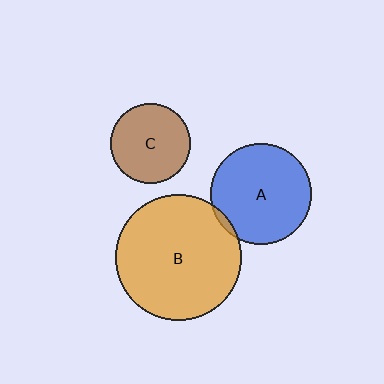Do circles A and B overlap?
Yes.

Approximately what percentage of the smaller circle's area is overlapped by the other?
Approximately 5%.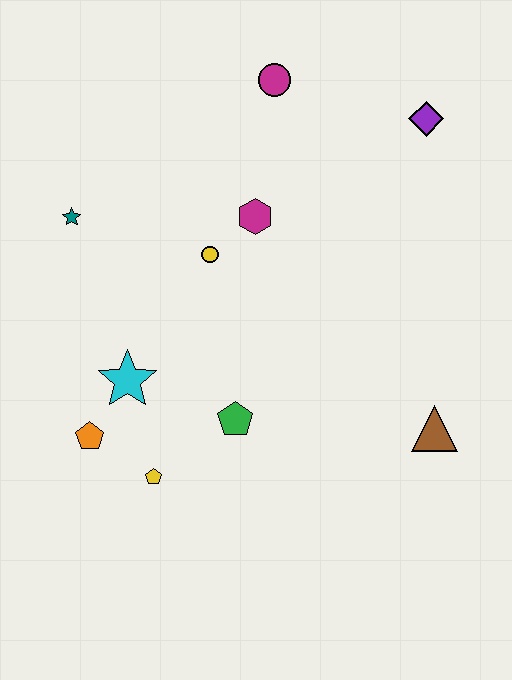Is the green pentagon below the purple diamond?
Yes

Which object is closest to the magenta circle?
The magenta hexagon is closest to the magenta circle.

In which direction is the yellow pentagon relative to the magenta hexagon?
The yellow pentagon is below the magenta hexagon.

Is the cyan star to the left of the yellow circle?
Yes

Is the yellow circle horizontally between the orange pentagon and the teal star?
No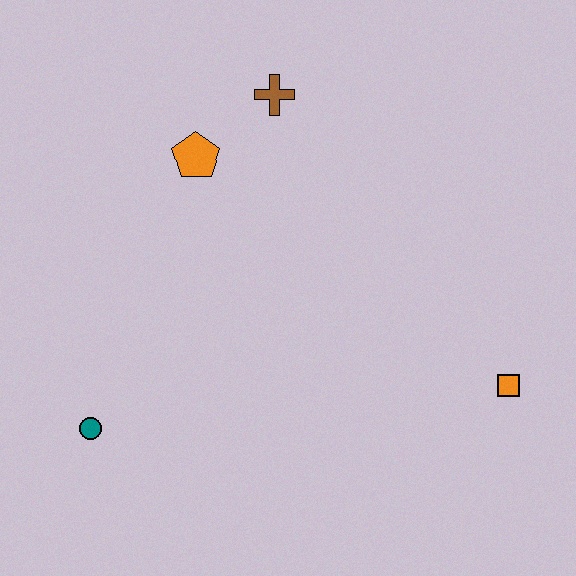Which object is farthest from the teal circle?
The orange square is farthest from the teal circle.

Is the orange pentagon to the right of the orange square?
No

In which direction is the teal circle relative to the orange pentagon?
The teal circle is below the orange pentagon.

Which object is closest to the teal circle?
The orange pentagon is closest to the teal circle.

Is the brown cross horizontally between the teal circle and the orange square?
Yes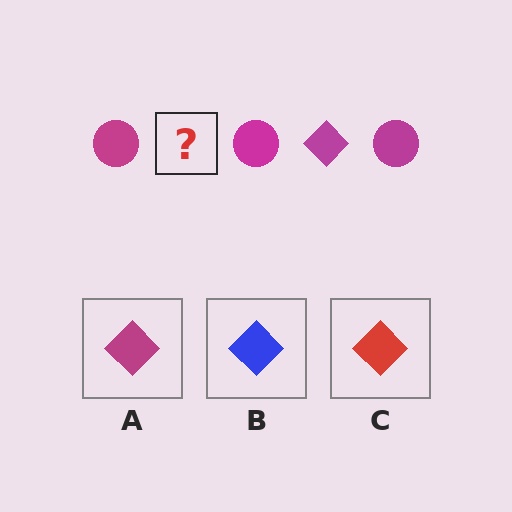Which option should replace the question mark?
Option A.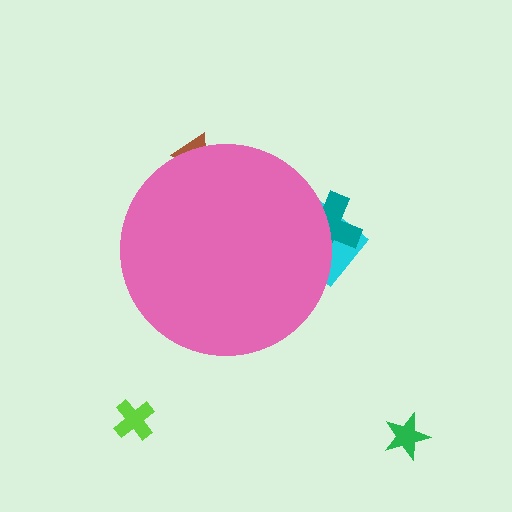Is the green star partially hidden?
No, the green star is fully visible.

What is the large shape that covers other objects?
A pink circle.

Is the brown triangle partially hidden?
Yes, the brown triangle is partially hidden behind the pink circle.